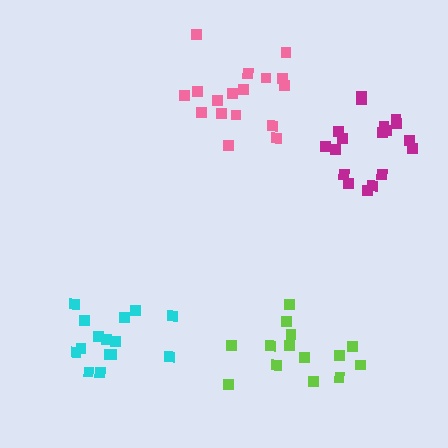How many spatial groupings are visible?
There are 4 spatial groupings.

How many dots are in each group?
Group 1: 18 dots, Group 2: 17 dots, Group 3: 14 dots, Group 4: 15 dots (64 total).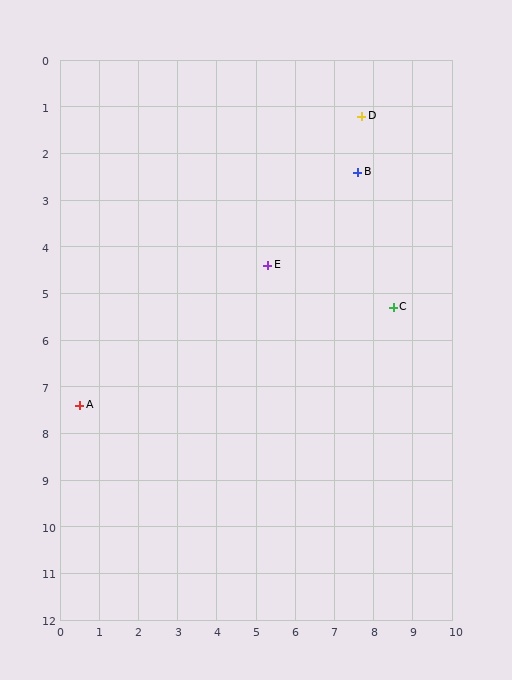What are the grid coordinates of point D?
Point D is at approximately (7.7, 1.2).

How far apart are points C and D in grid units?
Points C and D are about 4.2 grid units apart.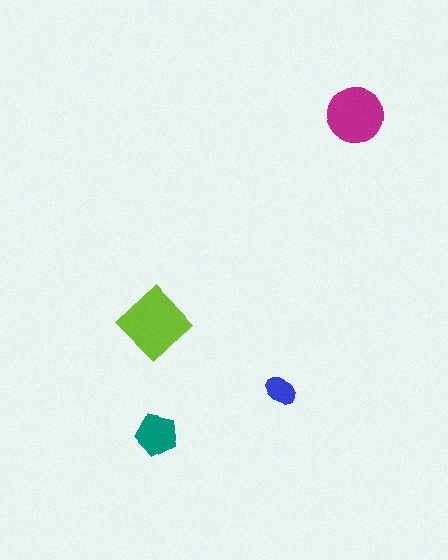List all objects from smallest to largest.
The blue ellipse, the teal pentagon, the magenta circle, the lime diamond.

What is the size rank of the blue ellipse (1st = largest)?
4th.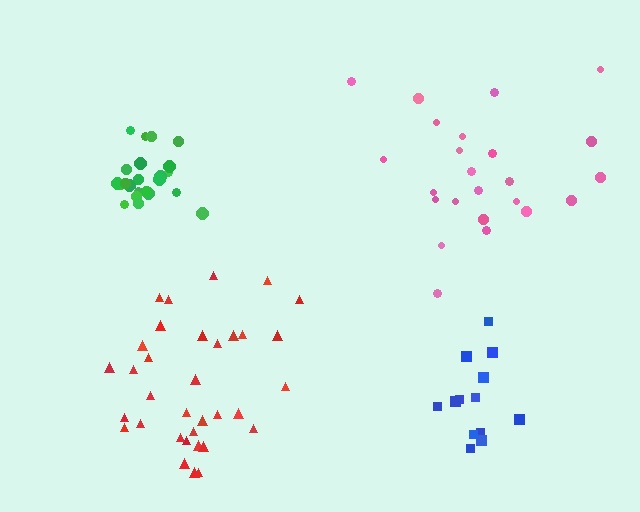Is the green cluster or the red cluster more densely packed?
Green.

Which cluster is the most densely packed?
Green.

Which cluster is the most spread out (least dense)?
Blue.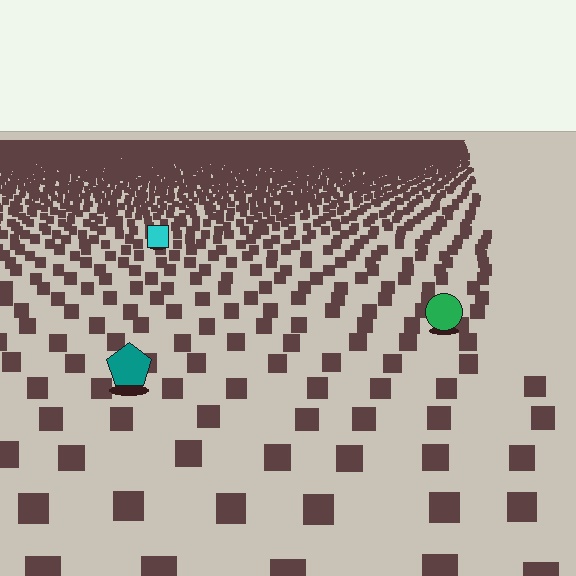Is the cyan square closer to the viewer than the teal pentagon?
No. The teal pentagon is closer — you can tell from the texture gradient: the ground texture is coarser near it.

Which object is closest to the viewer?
The teal pentagon is closest. The texture marks near it are larger and more spread out.